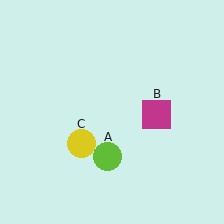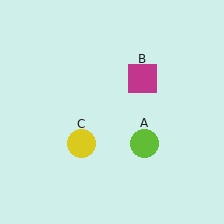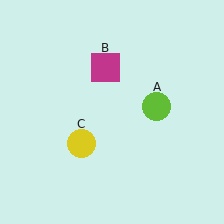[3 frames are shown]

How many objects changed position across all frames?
2 objects changed position: lime circle (object A), magenta square (object B).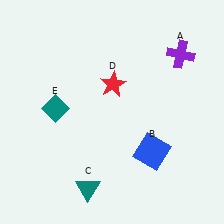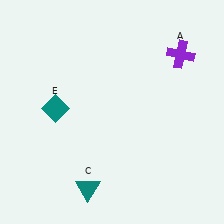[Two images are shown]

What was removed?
The blue square (B), the red star (D) were removed in Image 2.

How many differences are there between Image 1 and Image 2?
There are 2 differences between the two images.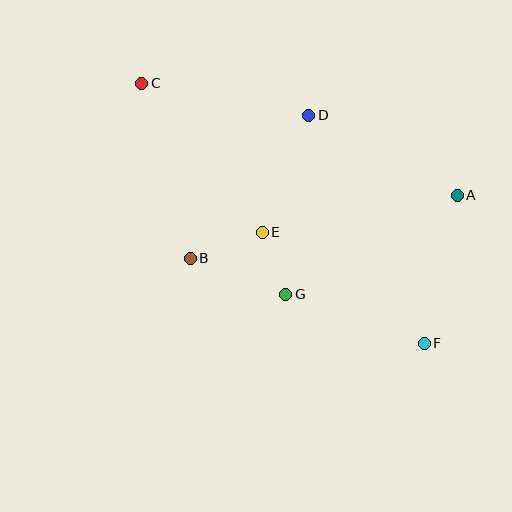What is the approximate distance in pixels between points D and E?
The distance between D and E is approximately 126 pixels.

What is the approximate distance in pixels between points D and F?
The distance between D and F is approximately 256 pixels.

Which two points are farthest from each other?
Points C and F are farthest from each other.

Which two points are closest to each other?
Points E and G are closest to each other.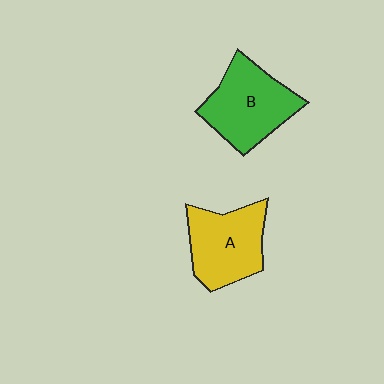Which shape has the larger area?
Shape B (green).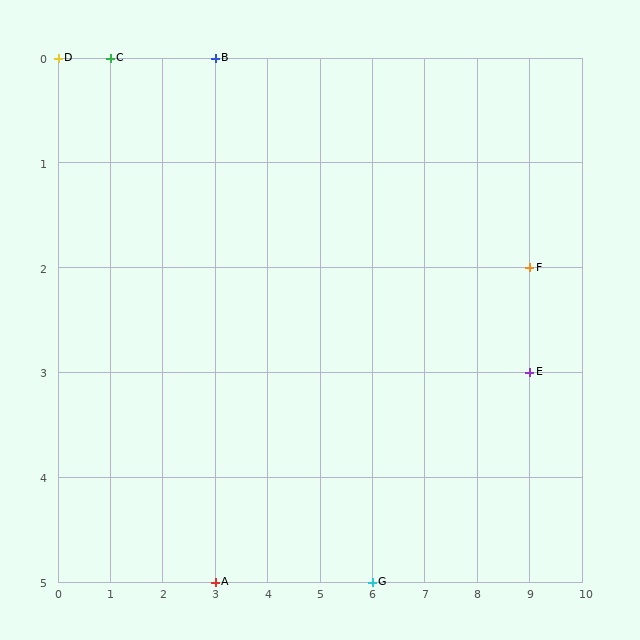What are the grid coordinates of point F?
Point F is at grid coordinates (9, 2).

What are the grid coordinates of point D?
Point D is at grid coordinates (0, 0).